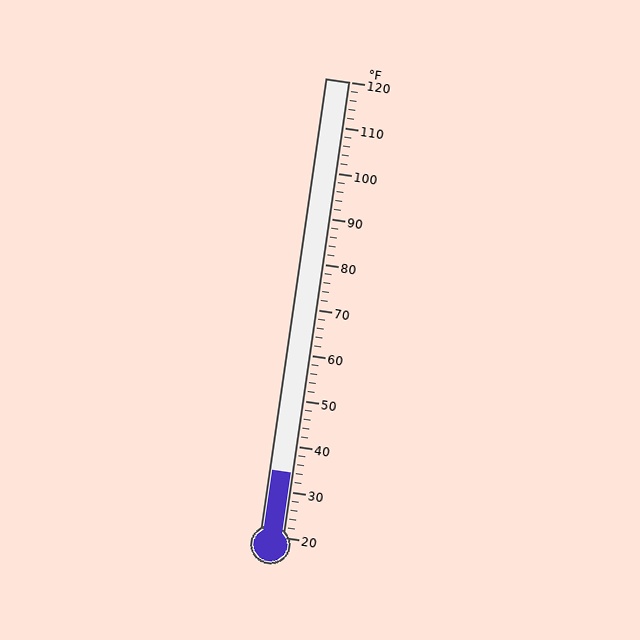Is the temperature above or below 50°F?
The temperature is below 50°F.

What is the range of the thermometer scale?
The thermometer scale ranges from 20°F to 120°F.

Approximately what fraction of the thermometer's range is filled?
The thermometer is filled to approximately 15% of its range.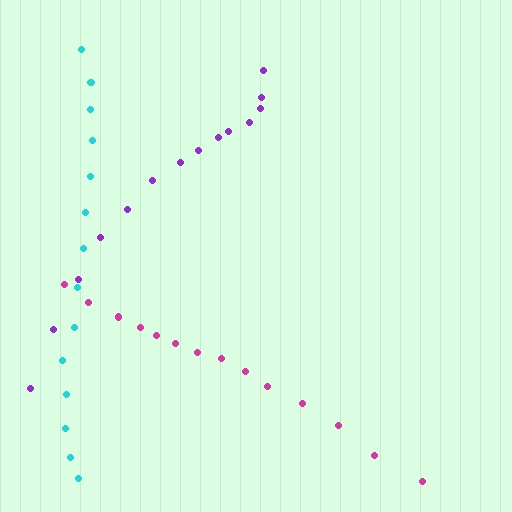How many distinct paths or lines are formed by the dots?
There are 3 distinct paths.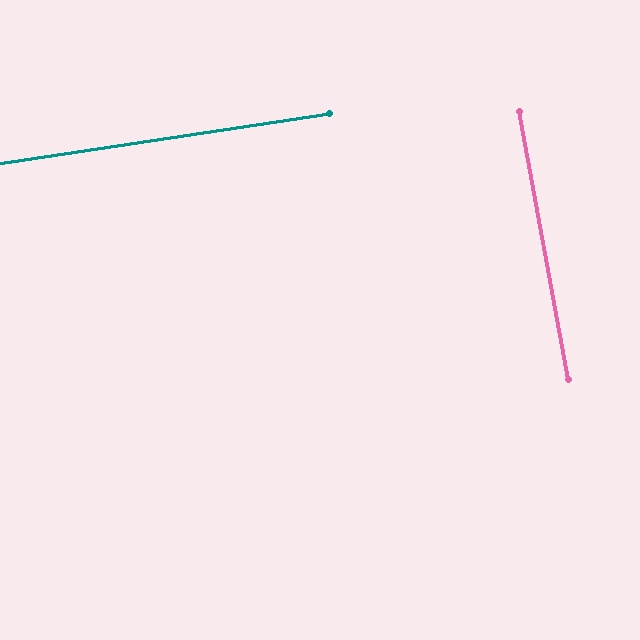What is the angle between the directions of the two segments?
Approximately 88 degrees.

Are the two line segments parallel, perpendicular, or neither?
Perpendicular — they meet at approximately 88°.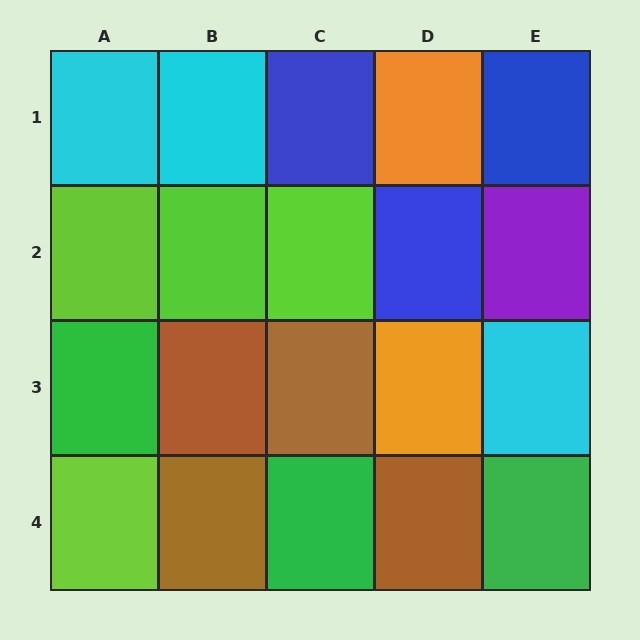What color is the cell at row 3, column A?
Green.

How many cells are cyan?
3 cells are cyan.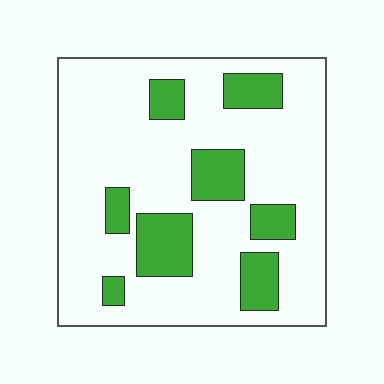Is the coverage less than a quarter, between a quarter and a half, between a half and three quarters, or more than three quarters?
Less than a quarter.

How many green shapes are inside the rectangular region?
8.